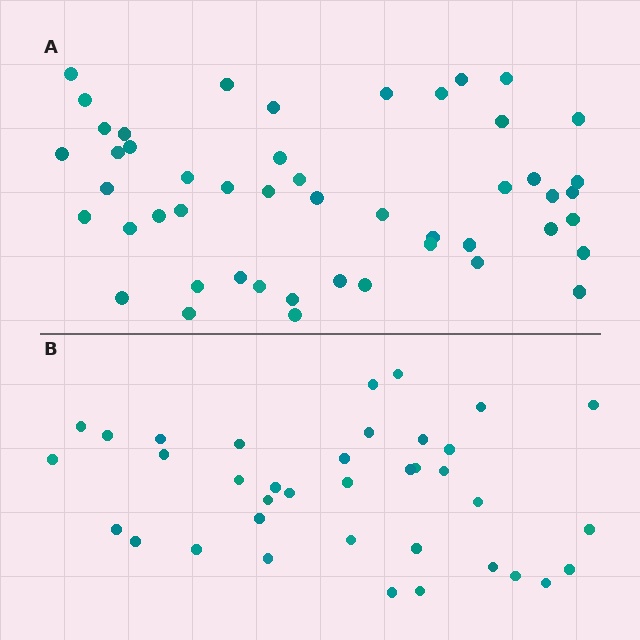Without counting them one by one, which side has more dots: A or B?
Region A (the top region) has more dots.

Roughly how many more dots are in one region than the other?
Region A has roughly 12 or so more dots than region B.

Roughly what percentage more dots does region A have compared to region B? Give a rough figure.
About 30% more.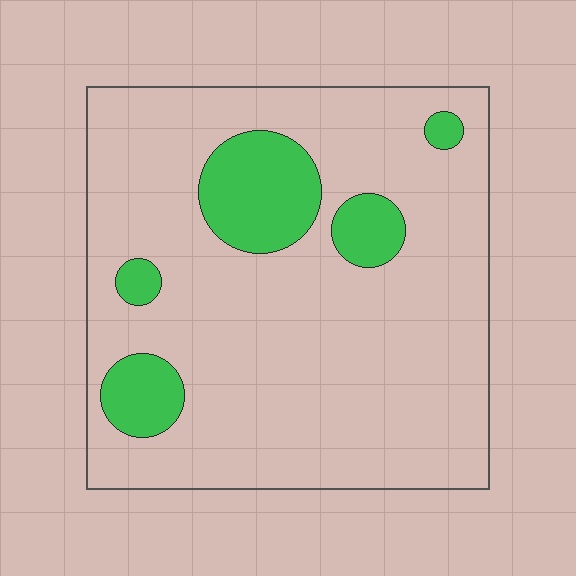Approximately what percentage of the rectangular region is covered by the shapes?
Approximately 15%.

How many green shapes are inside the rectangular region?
5.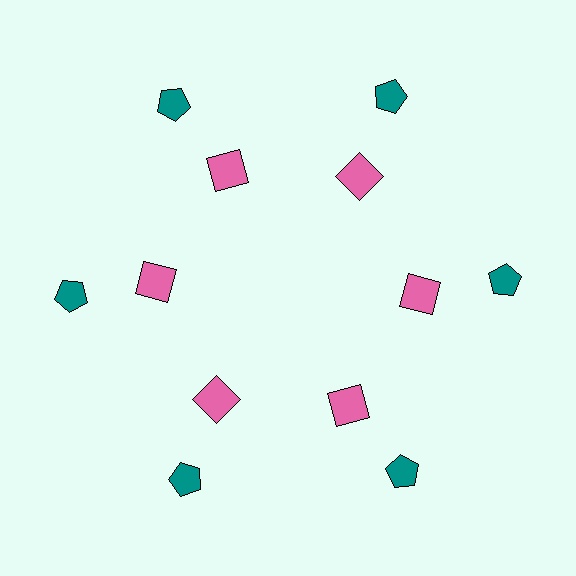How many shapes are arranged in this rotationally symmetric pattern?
There are 12 shapes, arranged in 6 groups of 2.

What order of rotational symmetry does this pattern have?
This pattern has 6-fold rotational symmetry.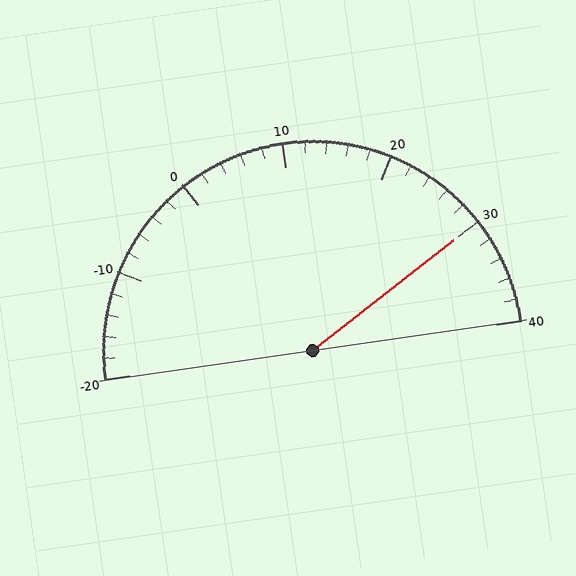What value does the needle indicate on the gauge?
The needle indicates approximately 30.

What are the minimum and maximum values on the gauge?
The gauge ranges from -20 to 40.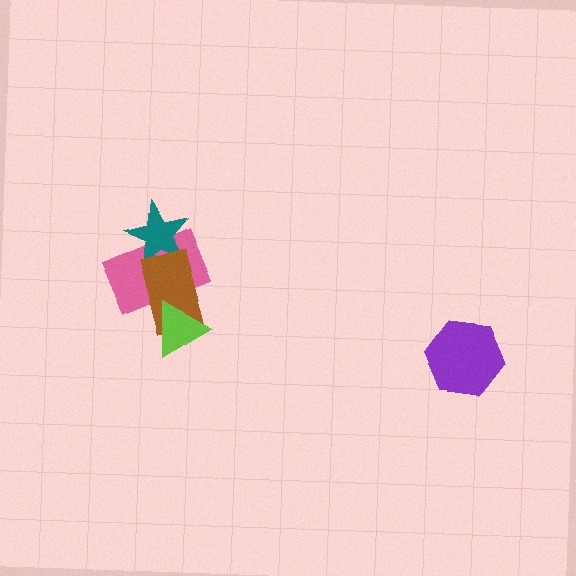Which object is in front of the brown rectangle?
The lime triangle is in front of the brown rectangle.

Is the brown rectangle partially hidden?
Yes, it is partially covered by another shape.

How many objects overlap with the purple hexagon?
0 objects overlap with the purple hexagon.